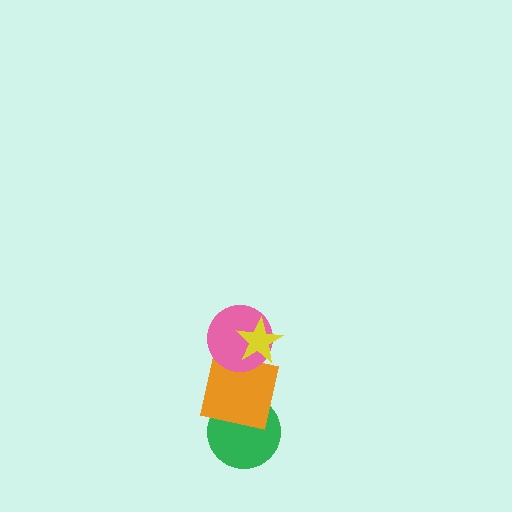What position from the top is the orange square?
The orange square is 3rd from the top.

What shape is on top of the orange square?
The pink circle is on top of the orange square.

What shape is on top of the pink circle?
The yellow star is on top of the pink circle.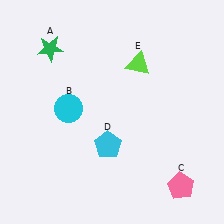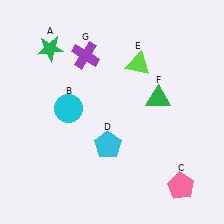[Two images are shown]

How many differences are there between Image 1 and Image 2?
There are 2 differences between the two images.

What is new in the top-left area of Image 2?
A purple cross (G) was added in the top-left area of Image 2.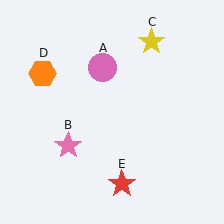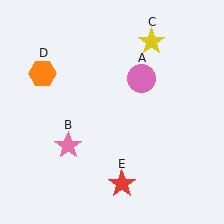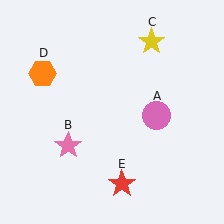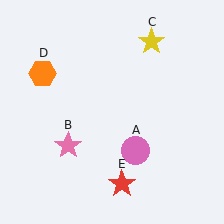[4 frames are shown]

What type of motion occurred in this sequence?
The pink circle (object A) rotated clockwise around the center of the scene.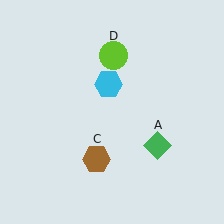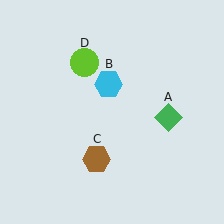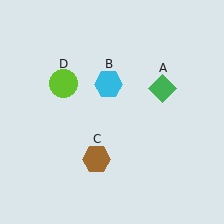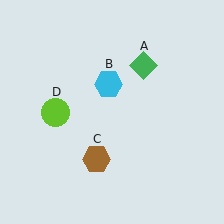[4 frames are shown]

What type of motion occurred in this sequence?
The green diamond (object A), lime circle (object D) rotated counterclockwise around the center of the scene.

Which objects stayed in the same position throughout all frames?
Cyan hexagon (object B) and brown hexagon (object C) remained stationary.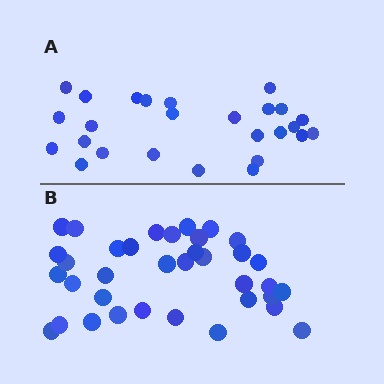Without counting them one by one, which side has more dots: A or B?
Region B (the bottom region) has more dots.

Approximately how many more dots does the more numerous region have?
Region B has roughly 10 or so more dots than region A.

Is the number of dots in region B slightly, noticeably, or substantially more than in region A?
Region B has noticeably more, but not dramatically so. The ratio is roughly 1.4 to 1.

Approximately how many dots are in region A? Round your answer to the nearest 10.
About 30 dots. (The exact count is 26, which rounds to 30.)